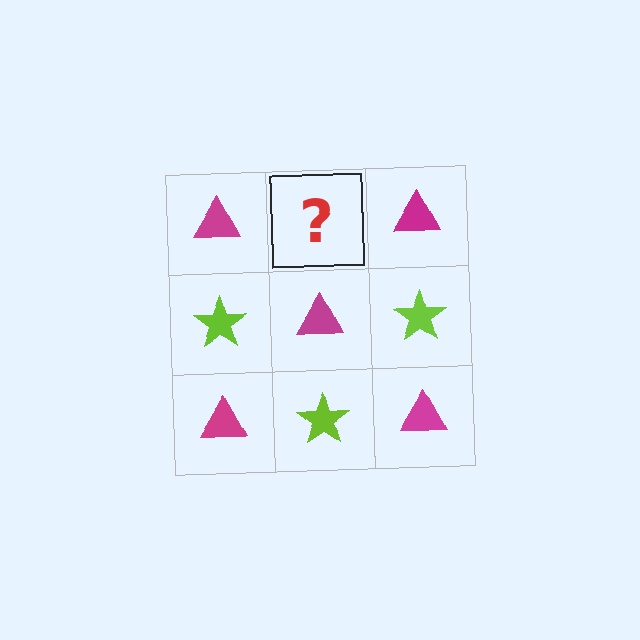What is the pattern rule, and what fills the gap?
The rule is that it alternates magenta triangle and lime star in a checkerboard pattern. The gap should be filled with a lime star.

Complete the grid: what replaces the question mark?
The question mark should be replaced with a lime star.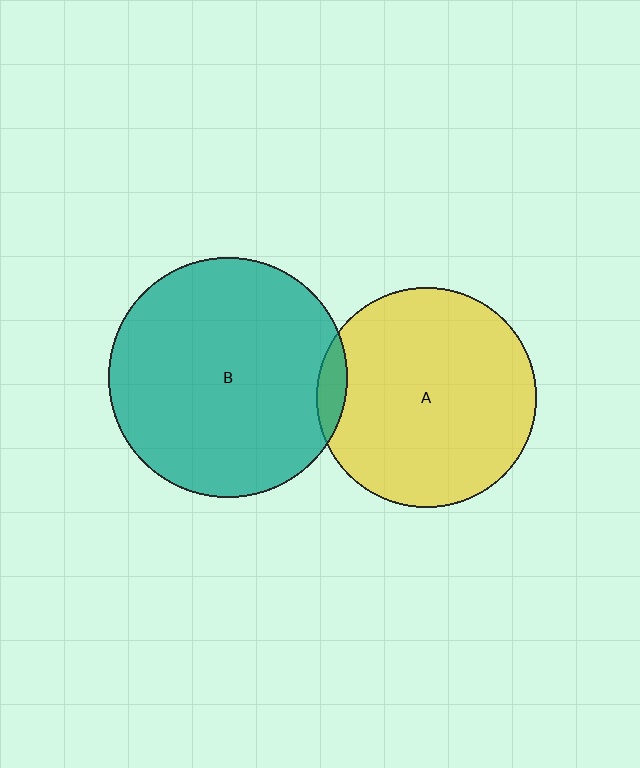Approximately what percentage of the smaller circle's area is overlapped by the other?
Approximately 5%.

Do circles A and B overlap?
Yes.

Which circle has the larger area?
Circle B (teal).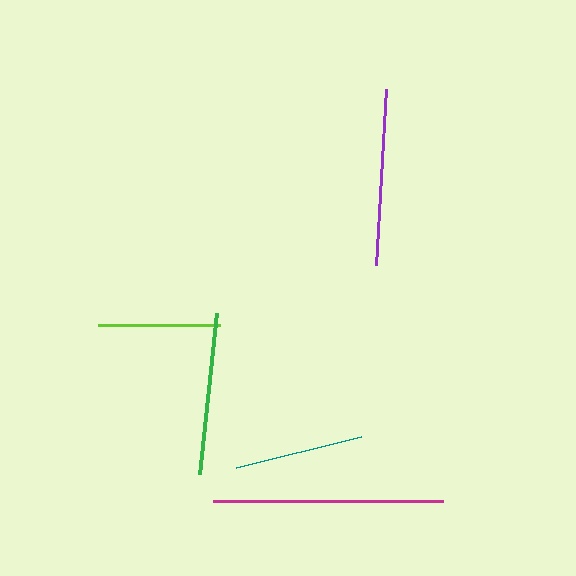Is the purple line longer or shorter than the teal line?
The purple line is longer than the teal line.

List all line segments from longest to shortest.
From longest to shortest: magenta, purple, green, teal, lime.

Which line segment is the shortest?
The lime line is the shortest at approximately 122 pixels.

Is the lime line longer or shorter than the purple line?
The purple line is longer than the lime line.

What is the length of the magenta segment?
The magenta segment is approximately 230 pixels long.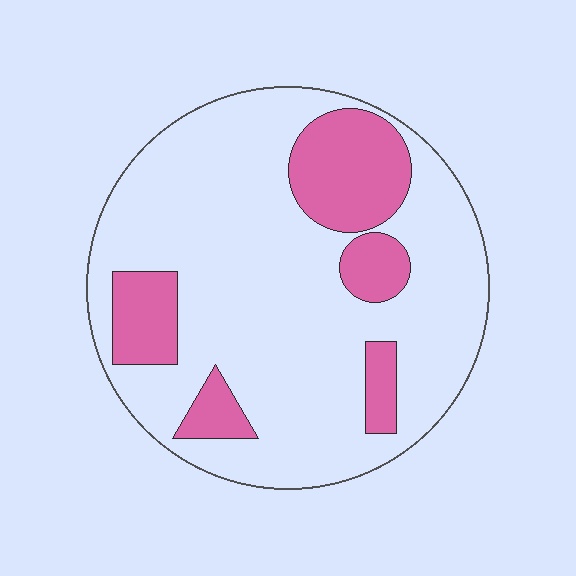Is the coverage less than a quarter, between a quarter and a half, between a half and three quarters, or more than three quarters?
Less than a quarter.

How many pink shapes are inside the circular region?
5.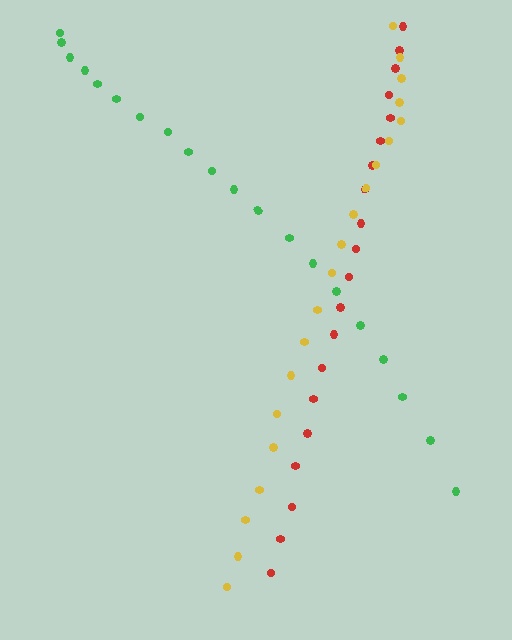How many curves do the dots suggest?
There are 3 distinct paths.